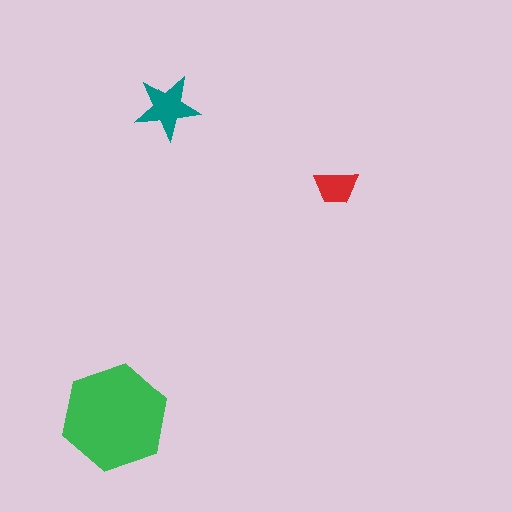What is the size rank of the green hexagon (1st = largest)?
1st.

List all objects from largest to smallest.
The green hexagon, the teal star, the red trapezoid.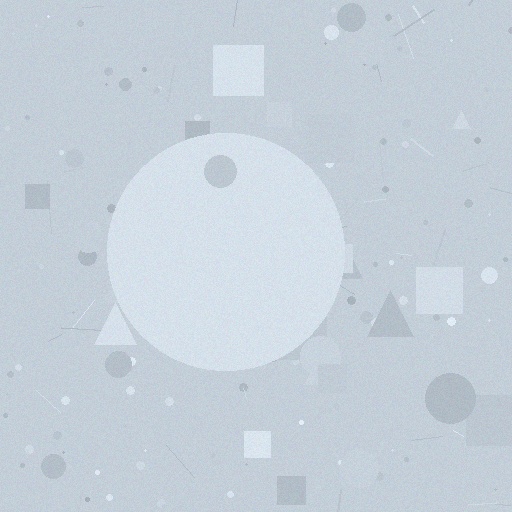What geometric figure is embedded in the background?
A circle is embedded in the background.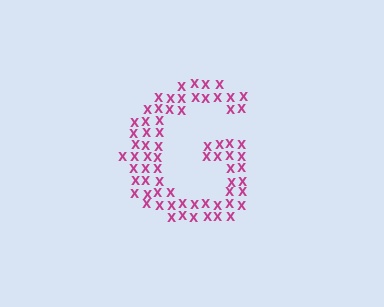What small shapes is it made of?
It is made of small letter X's.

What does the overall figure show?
The overall figure shows the letter G.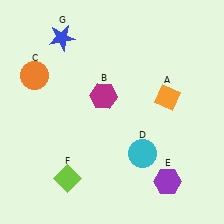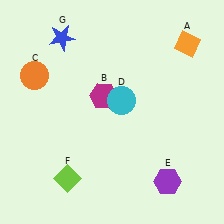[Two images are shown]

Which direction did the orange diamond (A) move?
The orange diamond (A) moved up.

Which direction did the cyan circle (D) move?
The cyan circle (D) moved up.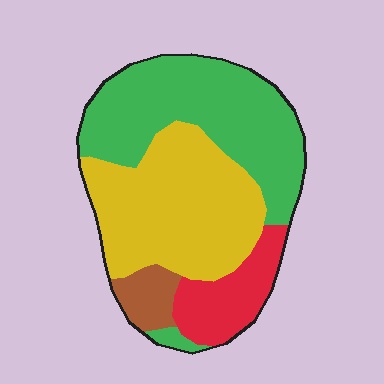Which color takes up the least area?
Brown, at roughly 5%.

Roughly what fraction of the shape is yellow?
Yellow covers 39% of the shape.